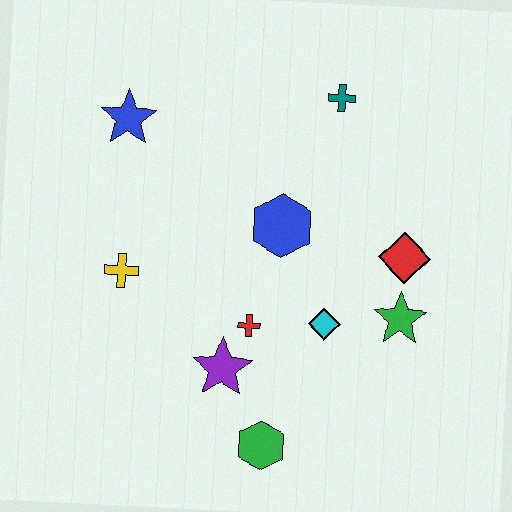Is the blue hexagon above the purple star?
Yes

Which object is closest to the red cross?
The purple star is closest to the red cross.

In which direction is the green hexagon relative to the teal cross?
The green hexagon is below the teal cross.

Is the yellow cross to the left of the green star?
Yes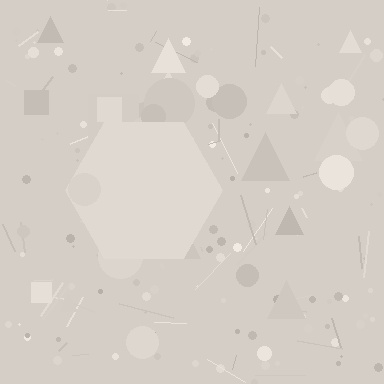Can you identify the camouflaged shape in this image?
The camouflaged shape is a hexagon.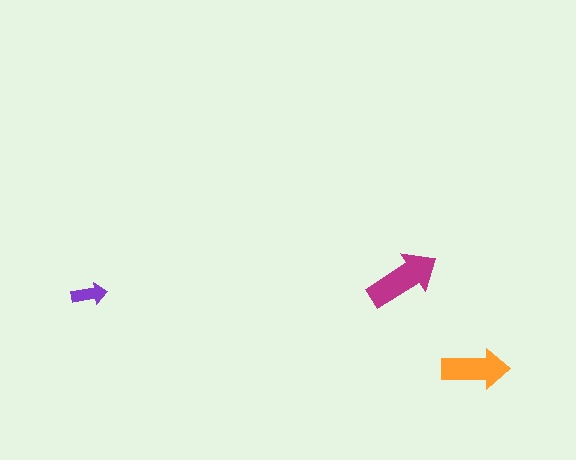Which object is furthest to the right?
The orange arrow is rightmost.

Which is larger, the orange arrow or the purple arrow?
The orange one.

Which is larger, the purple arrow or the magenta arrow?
The magenta one.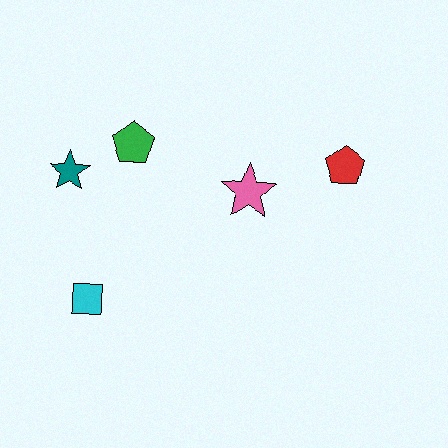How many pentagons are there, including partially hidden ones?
There are 2 pentagons.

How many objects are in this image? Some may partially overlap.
There are 5 objects.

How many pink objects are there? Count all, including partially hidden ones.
There is 1 pink object.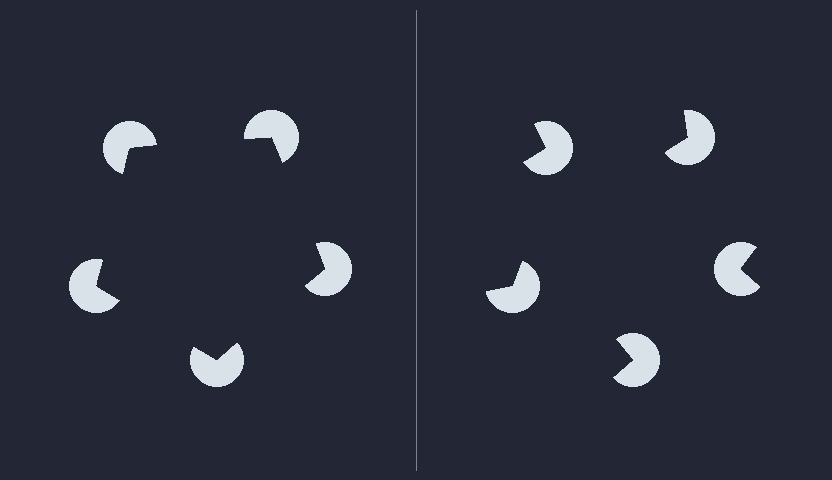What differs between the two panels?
The pac-man discs are positioned identically on both sides; only the wedge orientations differ. On the left they align to a pentagon; on the right they are misaligned.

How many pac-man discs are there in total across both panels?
10 — 5 on each side.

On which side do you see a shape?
An illusory pentagon appears on the left side. On the right side the wedge cuts are rotated, so no coherent shape forms.